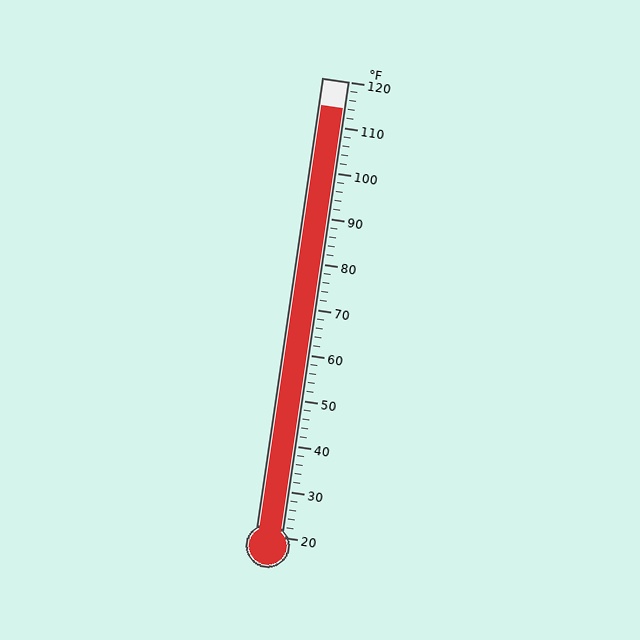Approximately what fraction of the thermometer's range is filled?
The thermometer is filled to approximately 95% of its range.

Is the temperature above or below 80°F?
The temperature is above 80°F.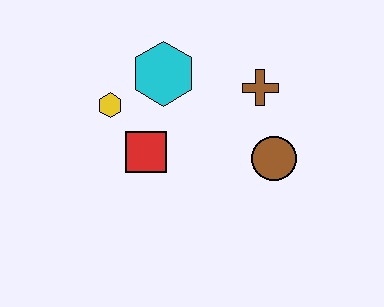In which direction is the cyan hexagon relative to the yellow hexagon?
The cyan hexagon is to the right of the yellow hexagon.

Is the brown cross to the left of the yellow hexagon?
No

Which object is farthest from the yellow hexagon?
The brown circle is farthest from the yellow hexagon.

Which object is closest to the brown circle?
The brown cross is closest to the brown circle.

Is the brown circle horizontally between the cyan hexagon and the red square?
No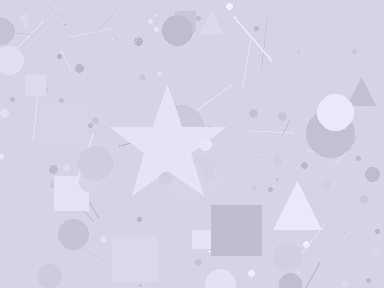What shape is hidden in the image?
A star is hidden in the image.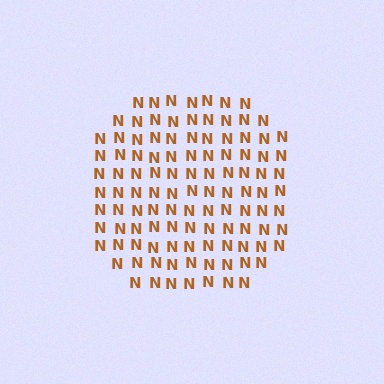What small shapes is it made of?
It is made of small letter N's.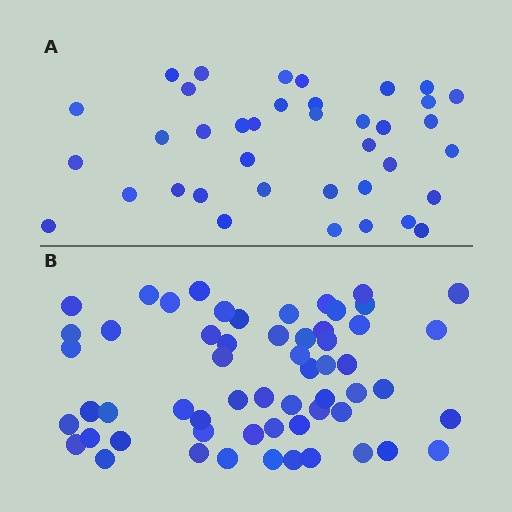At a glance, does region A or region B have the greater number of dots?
Region B (the bottom region) has more dots.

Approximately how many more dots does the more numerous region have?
Region B has approximately 20 more dots than region A.